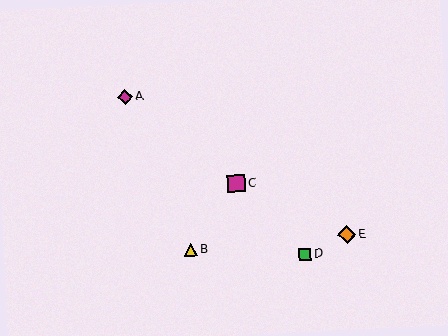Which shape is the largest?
The orange diamond (labeled E) is the largest.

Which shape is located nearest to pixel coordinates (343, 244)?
The orange diamond (labeled E) at (347, 235) is nearest to that location.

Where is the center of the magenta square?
The center of the magenta square is at (236, 184).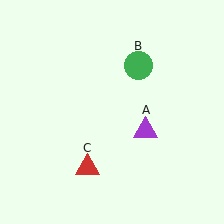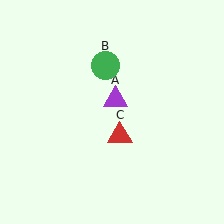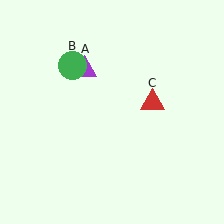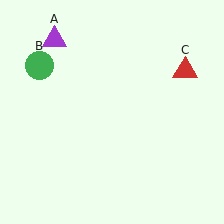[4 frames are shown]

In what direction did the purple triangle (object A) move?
The purple triangle (object A) moved up and to the left.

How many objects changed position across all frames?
3 objects changed position: purple triangle (object A), green circle (object B), red triangle (object C).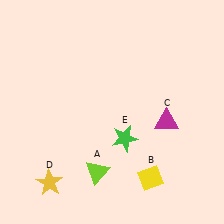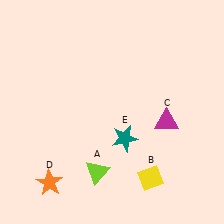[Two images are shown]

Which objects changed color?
D changed from yellow to orange. E changed from green to teal.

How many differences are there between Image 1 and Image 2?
There are 2 differences between the two images.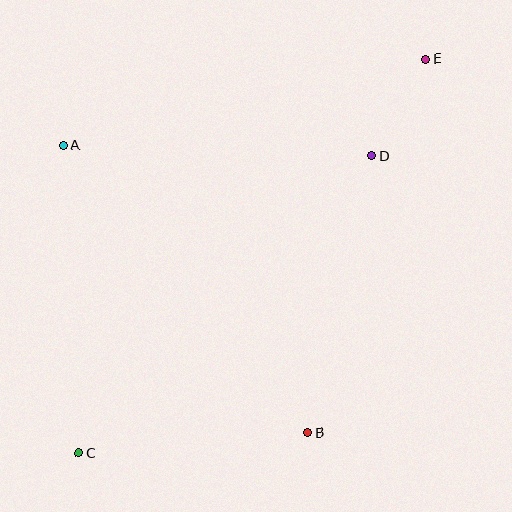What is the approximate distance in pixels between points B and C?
The distance between B and C is approximately 230 pixels.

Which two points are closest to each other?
Points D and E are closest to each other.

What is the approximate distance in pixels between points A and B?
The distance between A and B is approximately 377 pixels.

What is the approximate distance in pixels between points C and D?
The distance between C and D is approximately 417 pixels.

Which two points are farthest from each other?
Points C and E are farthest from each other.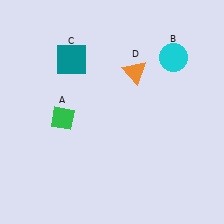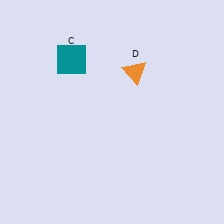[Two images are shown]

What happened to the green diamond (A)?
The green diamond (A) was removed in Image 2. It was in the bottom-left area of Image 1.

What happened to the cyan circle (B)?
The cyan circle (B) was removed in Image 2. It was in the top-right area of Image 1.